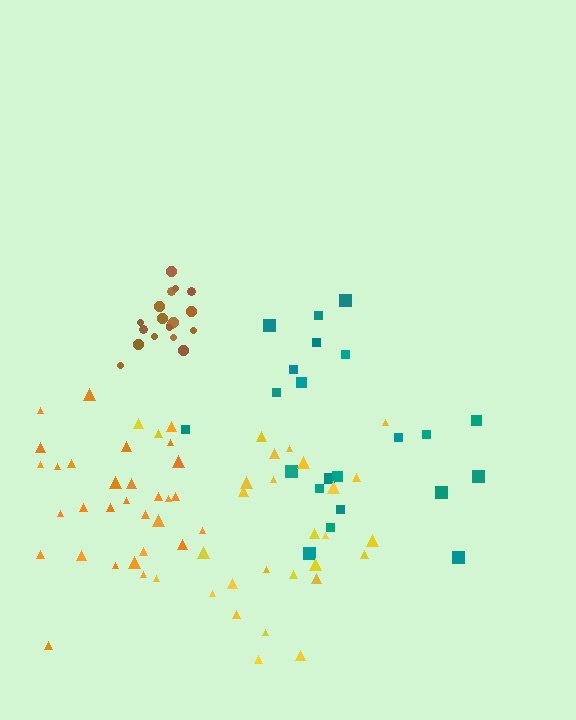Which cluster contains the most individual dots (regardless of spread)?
Orange (30).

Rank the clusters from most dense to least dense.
brown, orange, yellow, teal.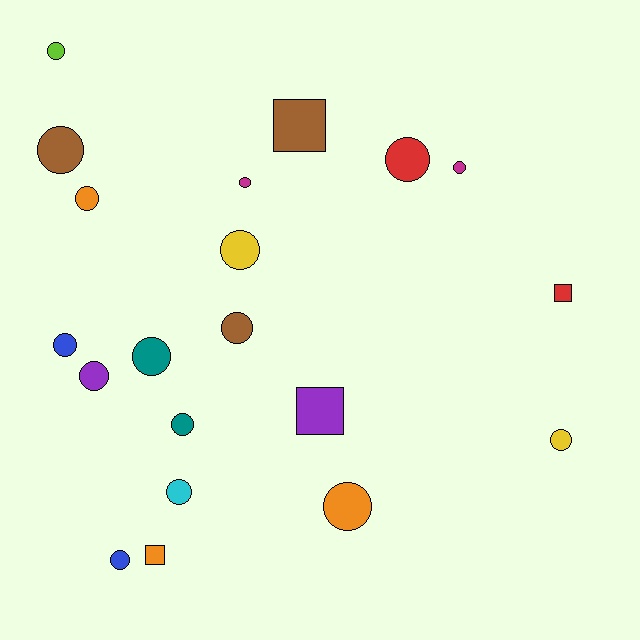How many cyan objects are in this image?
There is 1 cyan object.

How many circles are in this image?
There are 16 circles.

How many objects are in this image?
There are 20 objects.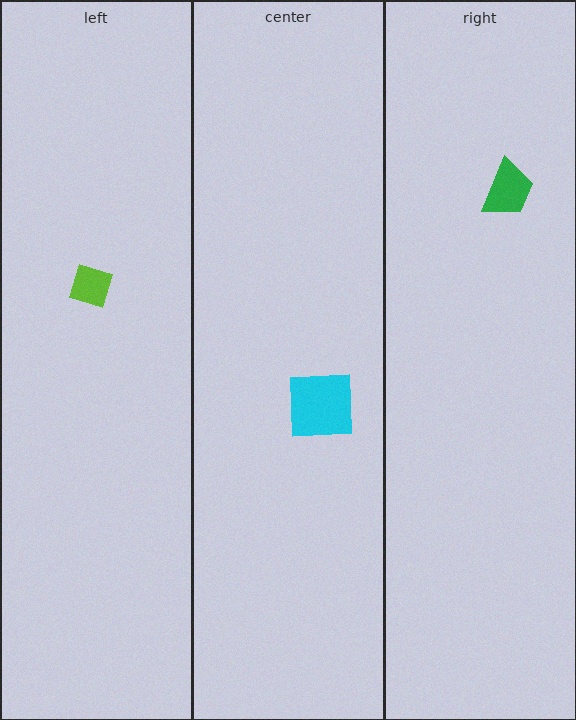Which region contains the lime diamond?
The left region.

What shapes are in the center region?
The cyan square.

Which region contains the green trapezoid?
The right region.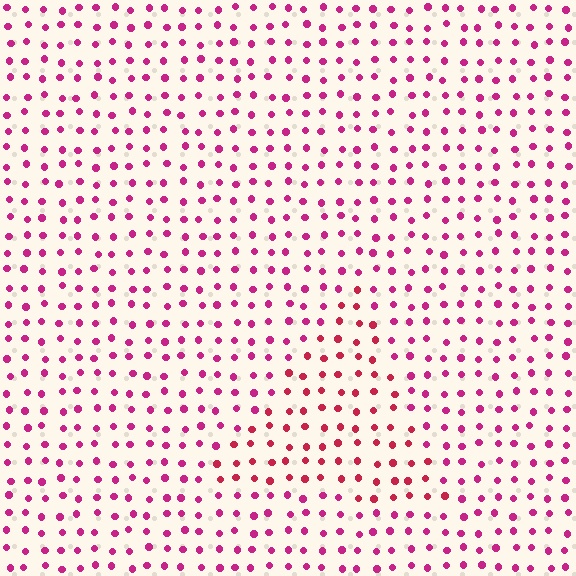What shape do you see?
I see a triangle.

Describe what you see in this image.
The image is filled with small magenta elements in a uniform arrangement. A triangle-shaped region is visible where the elements are tinted to a slightly different hue, forming a subtle color boundary.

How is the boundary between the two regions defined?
The boundary is defined purely by a slight shift in hue (about 23 degrees). Spacing, size, and orientation are identical on both sides.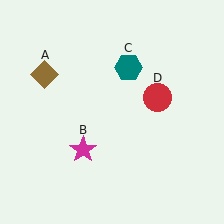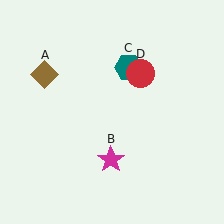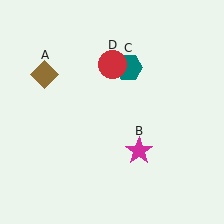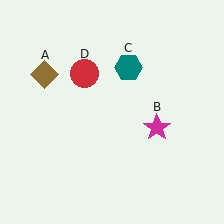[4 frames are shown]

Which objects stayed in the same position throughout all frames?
Brown diamond (object A) and teal hexagon (object C) remained stationary.